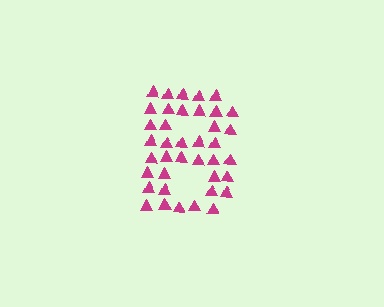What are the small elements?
The small elements are triangles.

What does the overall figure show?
The overall figure shows the letter B.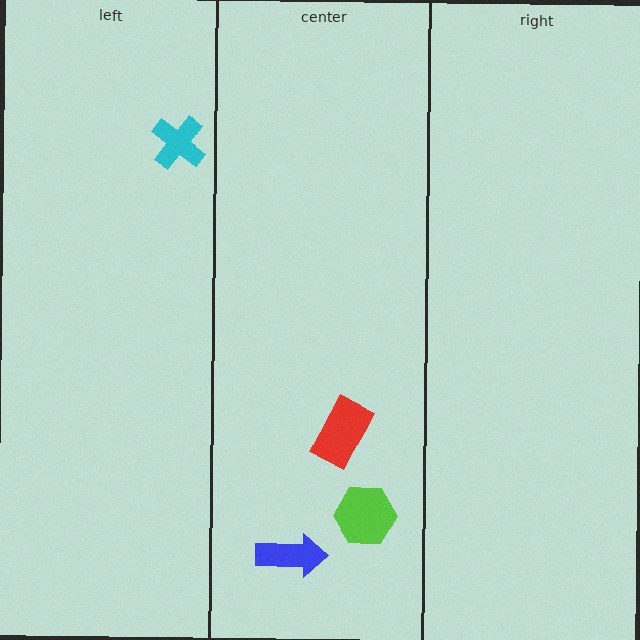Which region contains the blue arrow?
The center region.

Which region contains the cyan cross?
The left region.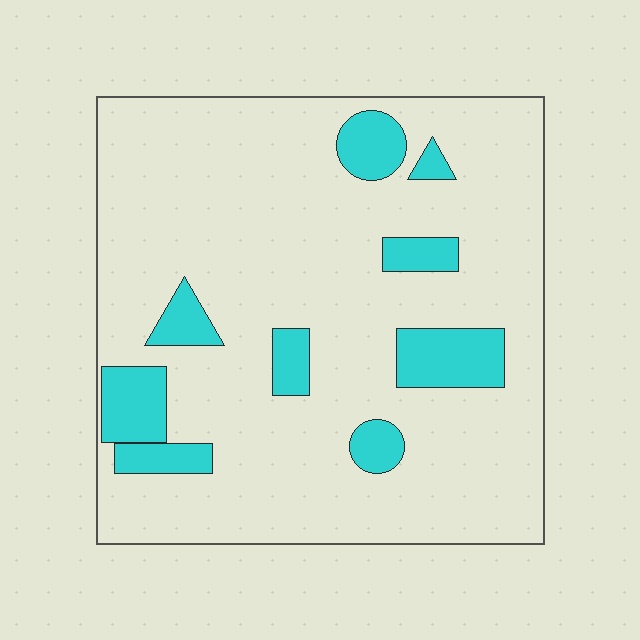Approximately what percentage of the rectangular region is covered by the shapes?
Approximately 15%.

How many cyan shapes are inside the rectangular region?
9.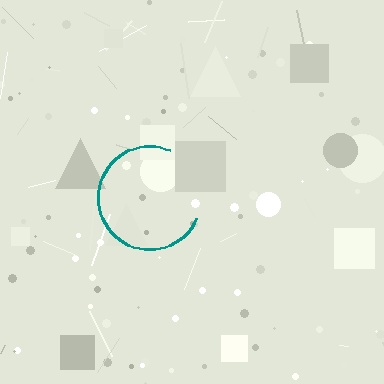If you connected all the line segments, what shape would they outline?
They would outline a circle.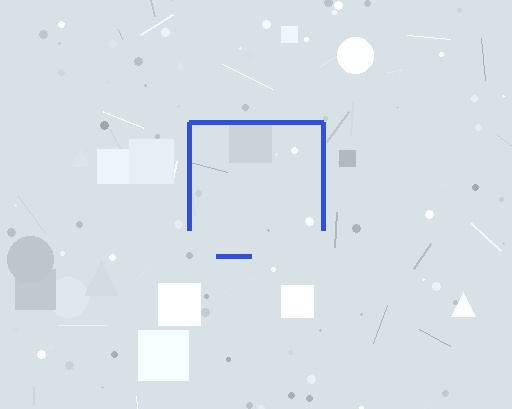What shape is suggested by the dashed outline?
The dashed outline suggests a square.